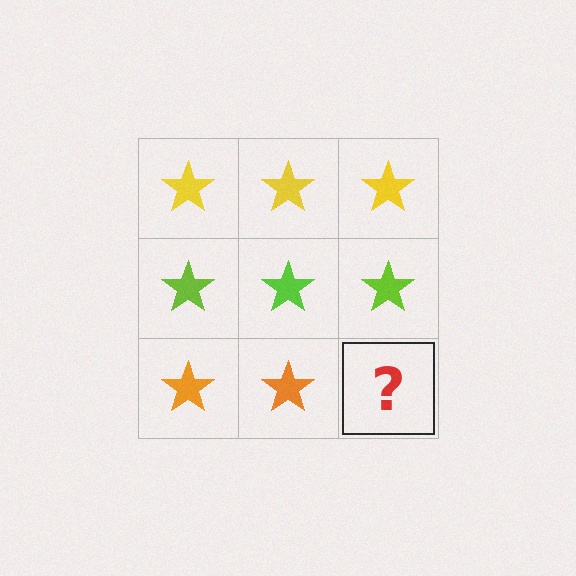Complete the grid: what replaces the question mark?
The question mark should be replaced with an orange star.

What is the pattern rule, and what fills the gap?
The rule is that each row has a consistent color. The gap should be filled with an orange star.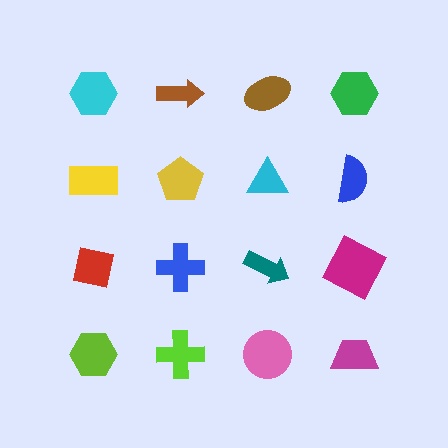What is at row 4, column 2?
A lime cross.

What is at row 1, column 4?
A green hexagon.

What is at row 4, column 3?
A pink circle.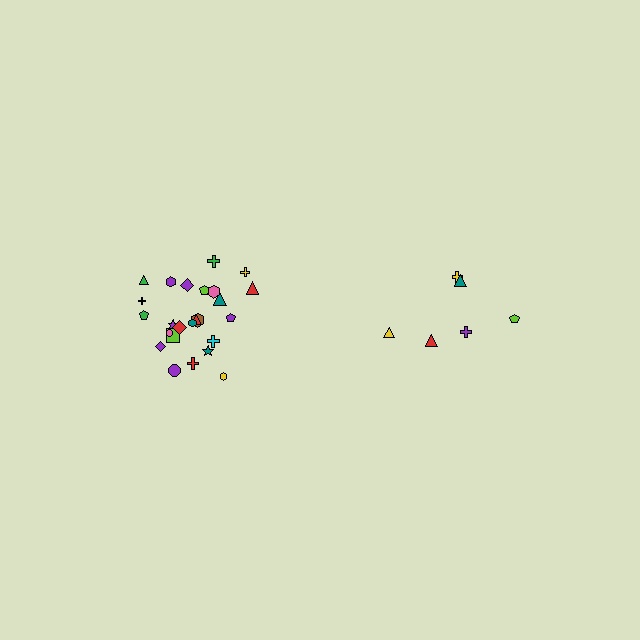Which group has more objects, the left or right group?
The left group.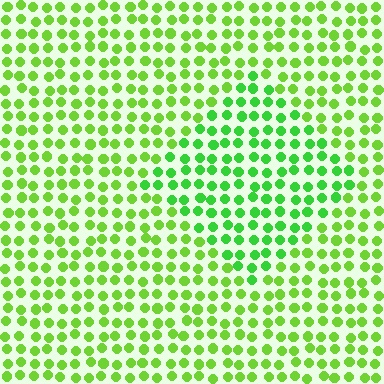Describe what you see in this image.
The image is filled with small lime elements in a uniform arrangement. A diamond-shaped region is visible where the elements are tinted to a slightly different hue, forming a subtle color boundary.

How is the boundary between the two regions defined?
The boundary is defined purely by a slight shift in hue (about 24 degrees). Spacing, size, and orientation are identical on both sides.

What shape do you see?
I see a diamond.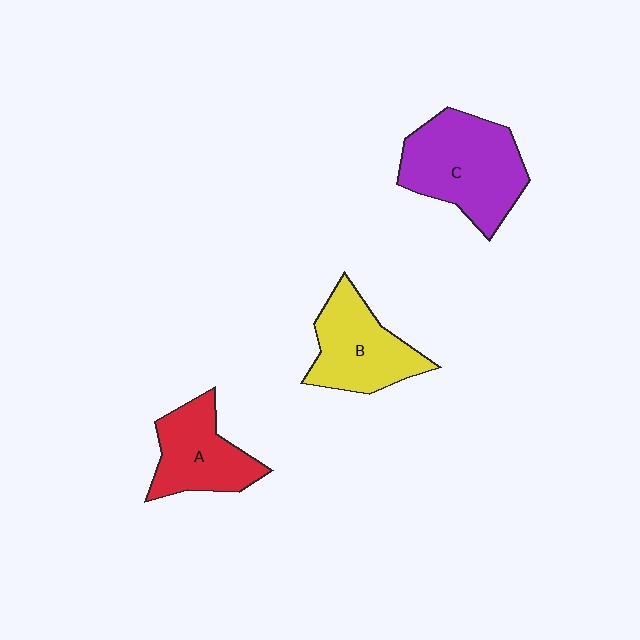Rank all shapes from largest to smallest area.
From largest to smallest: C (purple), B (yellow), A (red).